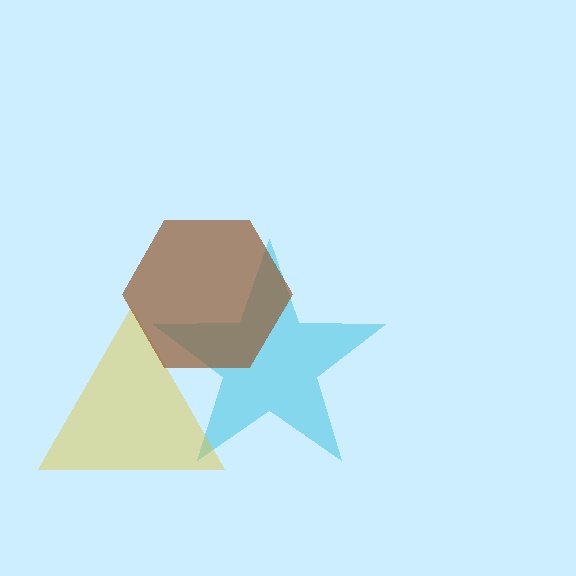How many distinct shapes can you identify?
There are 3 distinct shapes: a cyan star, a yellow triangle, a brown hexagon.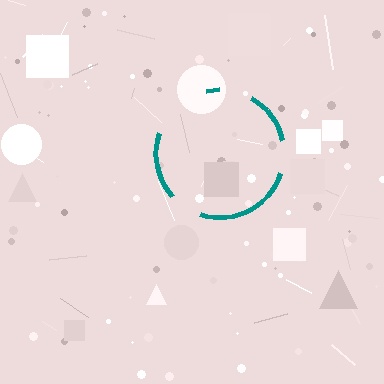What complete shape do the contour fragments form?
The contour fragments form a circle.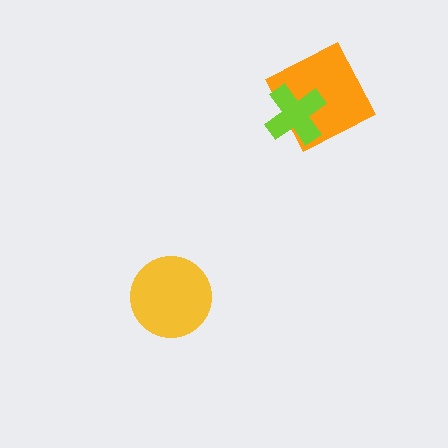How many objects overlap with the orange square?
1 object overlaps with the orange square.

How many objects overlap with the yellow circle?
0 objects overlap with the yellow circle.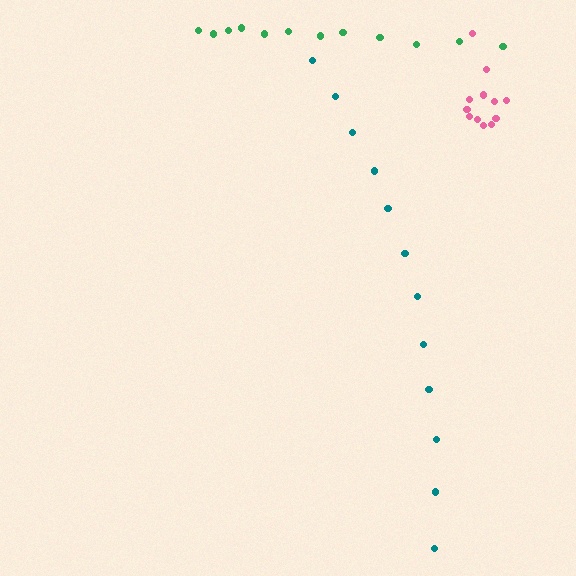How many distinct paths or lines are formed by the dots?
There are 3 distinct paths.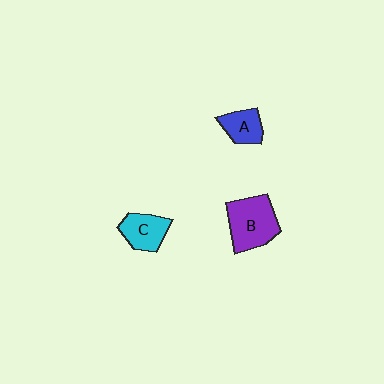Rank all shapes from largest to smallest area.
From largest to smallest: B (purple), C (cyan), A (blue).